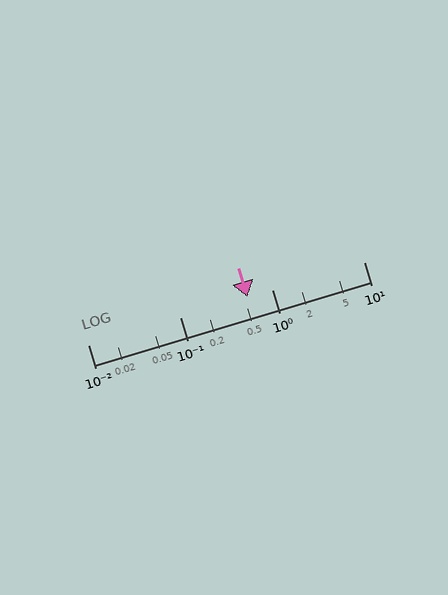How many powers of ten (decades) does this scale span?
The scale spans 3 decades, from 0.01 to 10.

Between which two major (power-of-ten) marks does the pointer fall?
The pointer is between 0.1 and 1.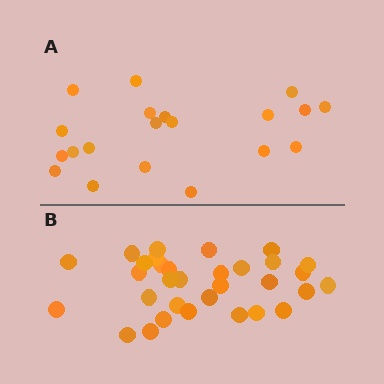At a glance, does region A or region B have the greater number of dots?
Region B (the bottom region) has more dots.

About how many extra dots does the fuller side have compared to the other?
Region B has roughly 12 or so more dots than region A.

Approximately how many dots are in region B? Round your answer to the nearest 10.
About 30 dots. (The exact count is 32, which rounds to 30.)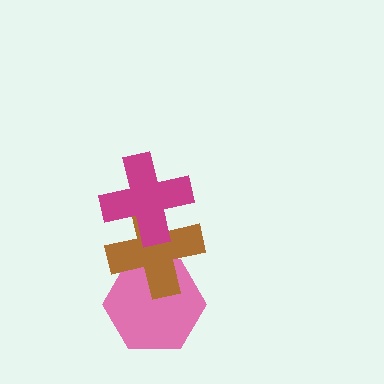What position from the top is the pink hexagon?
The pink hexagon is 3rd from the top.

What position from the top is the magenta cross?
The magenta cross is 1st from the top.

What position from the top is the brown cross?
The brown cross is 2nd from the top.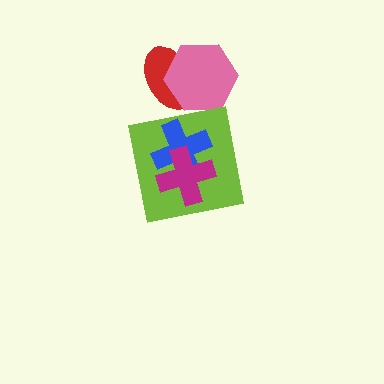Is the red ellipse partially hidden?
Yes, it is partially covered by another shape.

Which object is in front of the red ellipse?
The pink hexagon is in front of the red ellipse.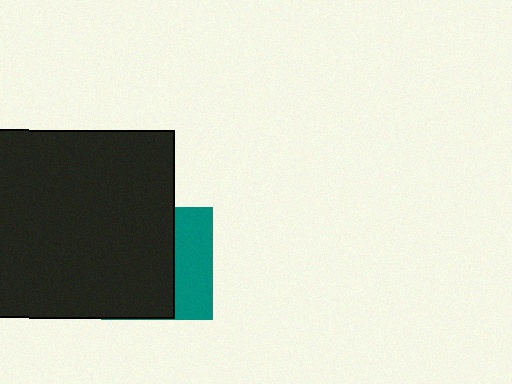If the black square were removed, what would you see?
You would see the complete teal square.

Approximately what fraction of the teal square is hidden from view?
Roughly 66% of the teal square is hidden behind the black square.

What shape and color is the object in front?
The object in front is a black square.